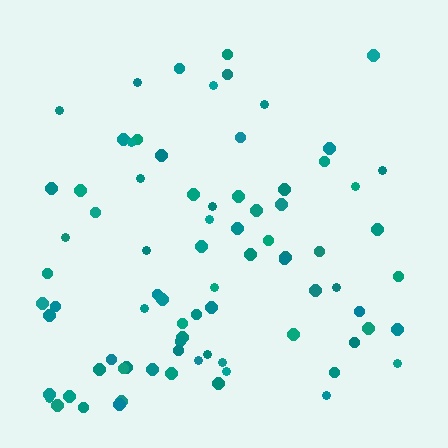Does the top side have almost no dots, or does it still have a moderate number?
Still a moderate number, just noticeably fewer than the bottom.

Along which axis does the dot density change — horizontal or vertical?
Vertical.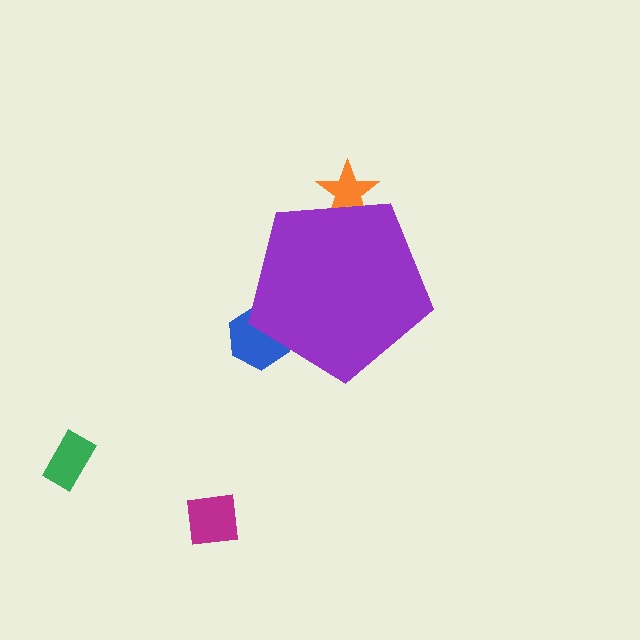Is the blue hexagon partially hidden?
Yes, the blue hexagon is partially hidden behind the purple pentagon.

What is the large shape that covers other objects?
A purple pentagon.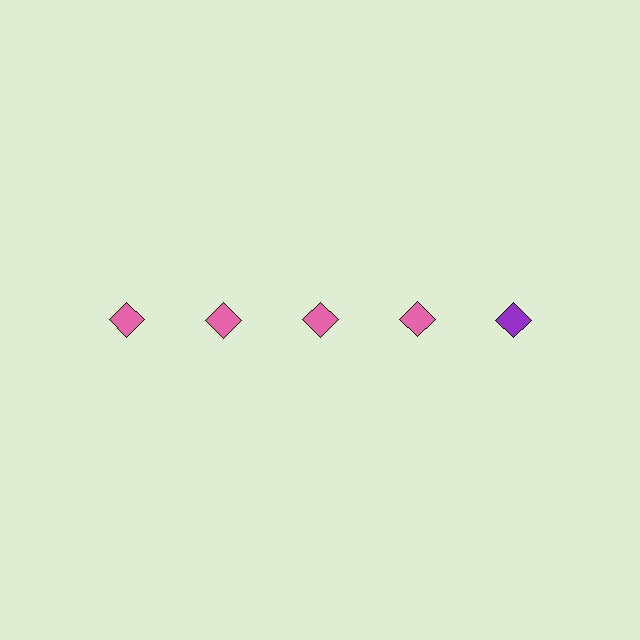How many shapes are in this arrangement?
There are 5 shapes arranged in a grid pattern.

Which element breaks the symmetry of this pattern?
The purple diamond in the top row, rightmost column breaks the symmetry. All other shapes are pink diamonds.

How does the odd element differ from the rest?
It has a different color: purple instead of pink.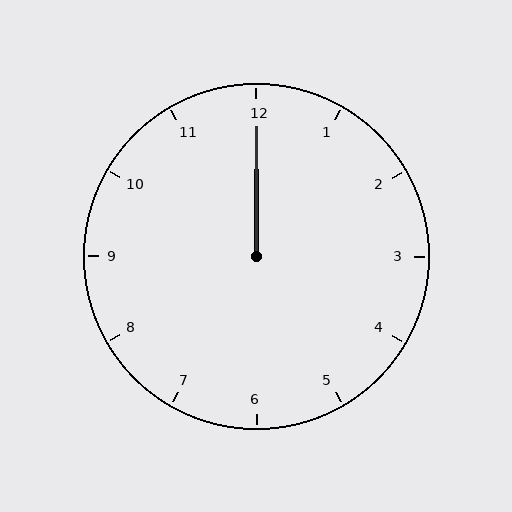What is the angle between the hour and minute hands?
Approximately 0 degrees.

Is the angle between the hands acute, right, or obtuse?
It is acute.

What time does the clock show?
12:00.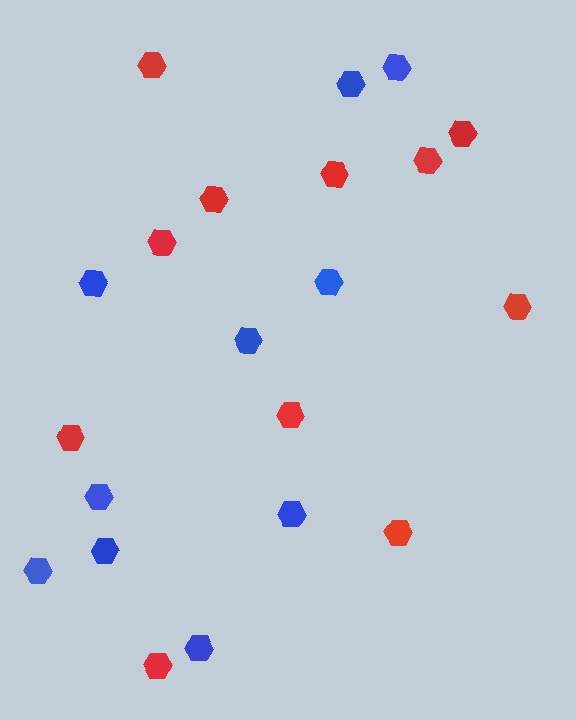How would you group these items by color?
There are 2 groups: one group of blue hexagons (10) and one group of red hexagons (11).